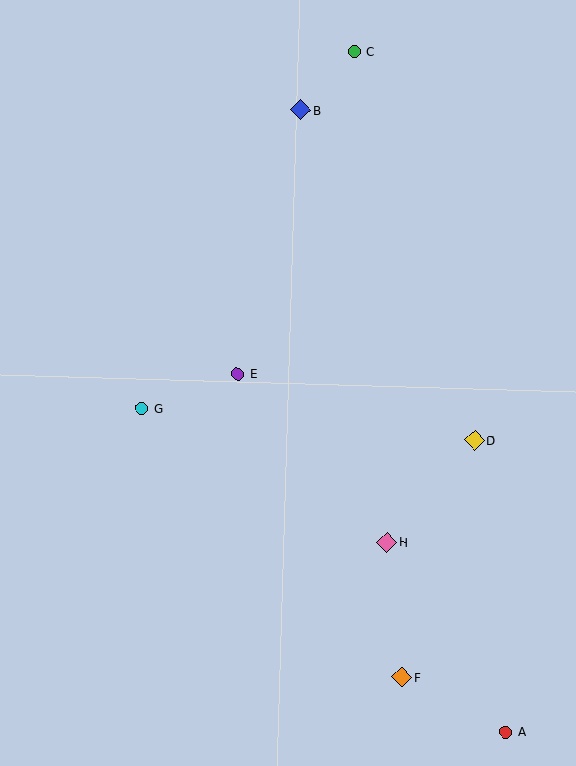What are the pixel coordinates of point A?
Point A is at (506, 732).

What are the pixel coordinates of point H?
Point H is at (387, 542).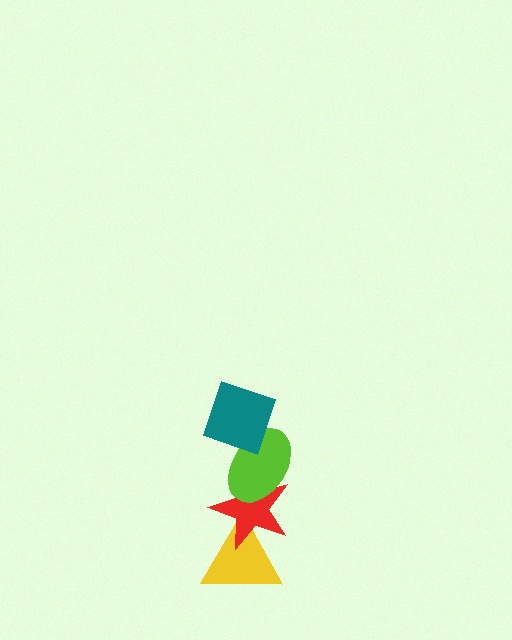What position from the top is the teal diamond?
The teal diamond is 1st from the top.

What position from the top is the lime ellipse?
The lime ellipse is 2nd from the top.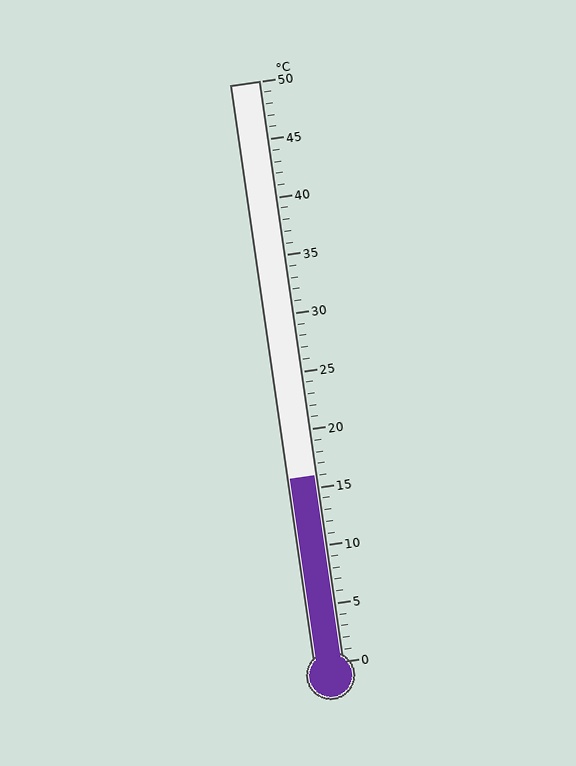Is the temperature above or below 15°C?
The temperature is above 15°C.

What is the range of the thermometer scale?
The thermometer scale ranges from 0°C to 50°C.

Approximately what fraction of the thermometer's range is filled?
The thermometer is filled to approximately 30% of its range.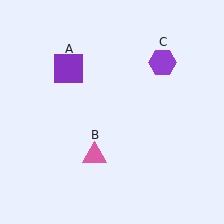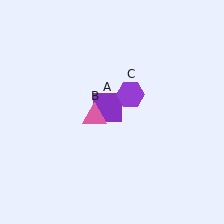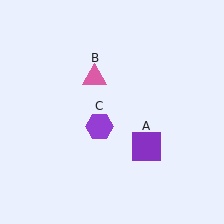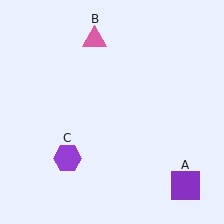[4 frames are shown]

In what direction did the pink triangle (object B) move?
The pink triangle (object B) moved up.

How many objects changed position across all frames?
3 objects changed position: purple square (object A), pink triangle (object B), purple hexagon (object C).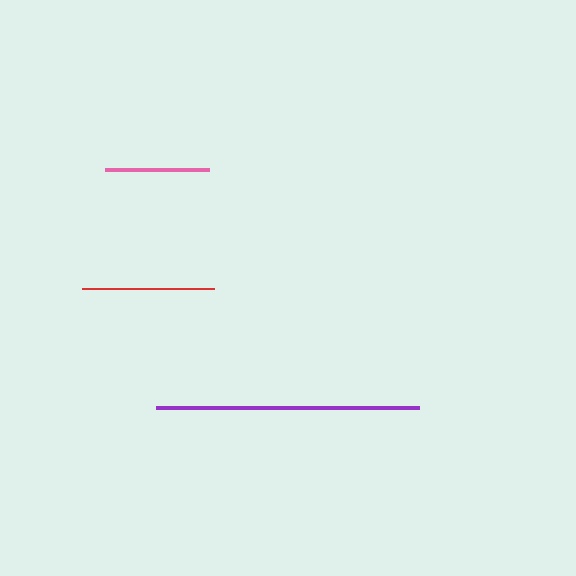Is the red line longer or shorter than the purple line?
The purple line is longer than the red line.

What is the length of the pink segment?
The pink segment is approximately 104 pixels long.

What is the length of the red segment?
The red segment is approximately 132 pixels long.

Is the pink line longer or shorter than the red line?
The red line is longer than the pink line.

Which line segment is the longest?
The purple line is the longest at approximately 263 pixels.